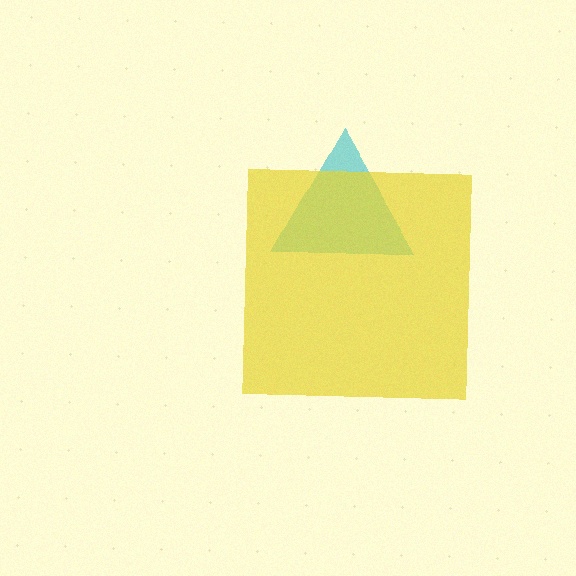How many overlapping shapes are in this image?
There are 2 overlapping shapes in the image.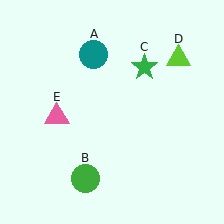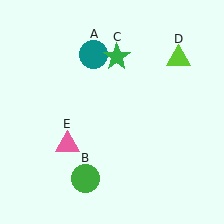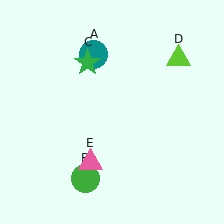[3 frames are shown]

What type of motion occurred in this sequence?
The green star (object C), pink triangle (object E) rotated counterclockwise around the center of the scene.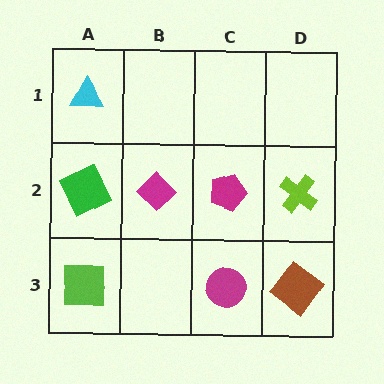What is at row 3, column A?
A lime square.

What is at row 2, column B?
A magenta diamond.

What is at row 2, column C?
A magenta pentagon.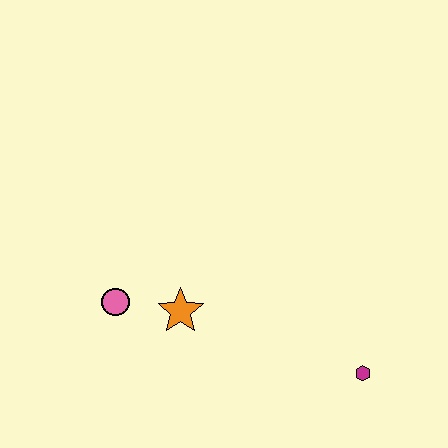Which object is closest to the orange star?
The pink circle is closest to the orange star.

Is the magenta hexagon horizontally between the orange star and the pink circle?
No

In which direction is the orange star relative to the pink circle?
The orange star is to the right of the pink circle.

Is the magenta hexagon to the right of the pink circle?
Yes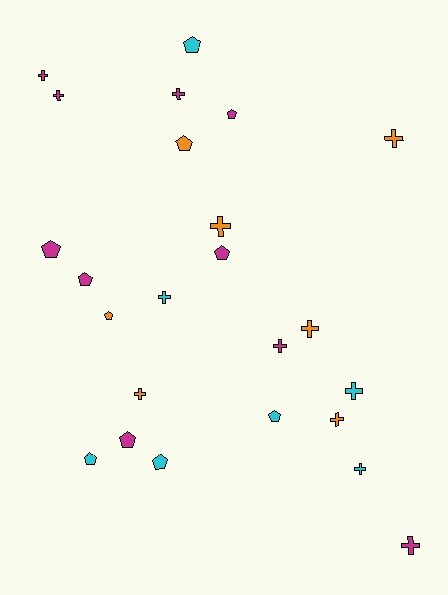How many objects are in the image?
There are 24 objects.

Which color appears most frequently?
Magenta, with 10 objects.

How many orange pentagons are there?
There are 2 orange pentagons.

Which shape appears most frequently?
Cross, with 13 objects.